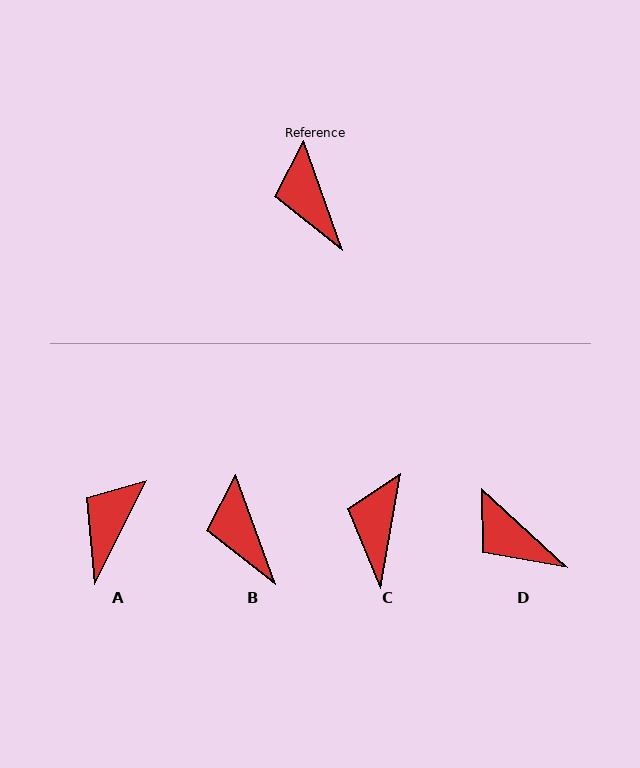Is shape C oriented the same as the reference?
No, it is off by about 30 degrees.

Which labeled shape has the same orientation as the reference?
B.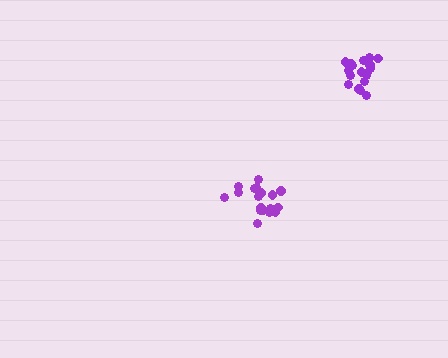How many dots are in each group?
Group 1: 18 dots, Group 2: 18 dots (36 total).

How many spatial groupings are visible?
There are 2 spatial groupings.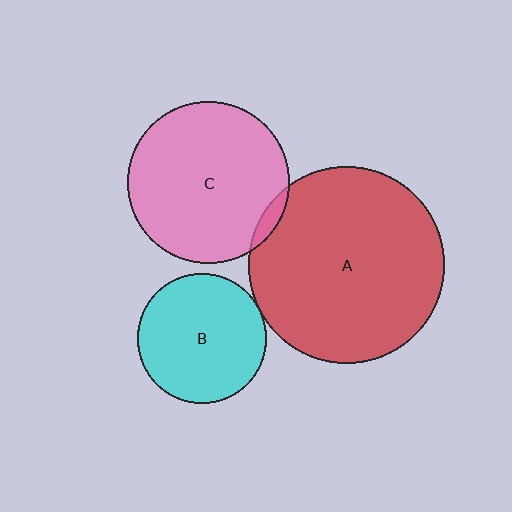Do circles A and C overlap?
Yes.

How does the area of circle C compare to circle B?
Approximately 1.6 times.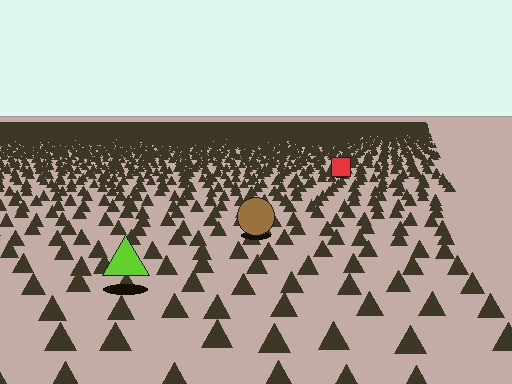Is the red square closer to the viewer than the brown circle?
No. The brown circle is closer — you can tell from the texture gradient: the ground texture is coarser near it.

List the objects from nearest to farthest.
From nearest to farthest: the lime triangle, the brown circle, the red square.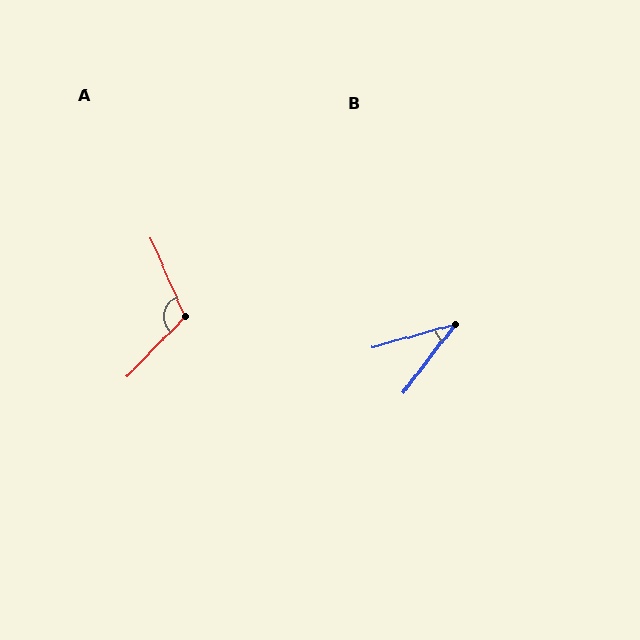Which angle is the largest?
A, at approximately 112 degrees.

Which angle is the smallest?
B, at approximately 37 degrees.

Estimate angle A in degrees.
Approximately 112 degrees.